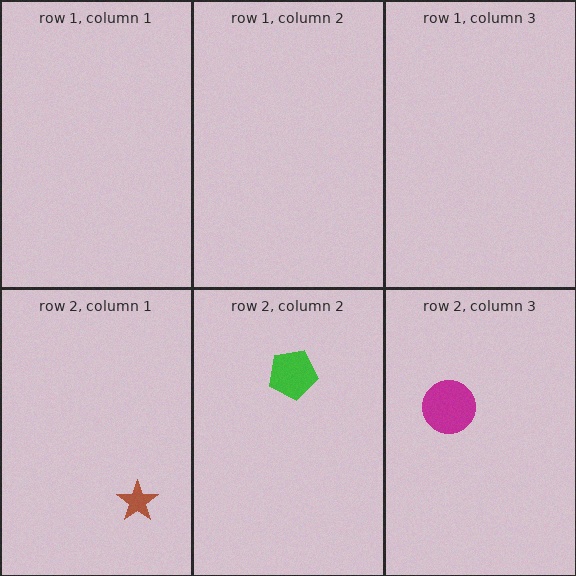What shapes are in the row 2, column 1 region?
The brown star.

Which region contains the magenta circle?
The row 2, column 3 region.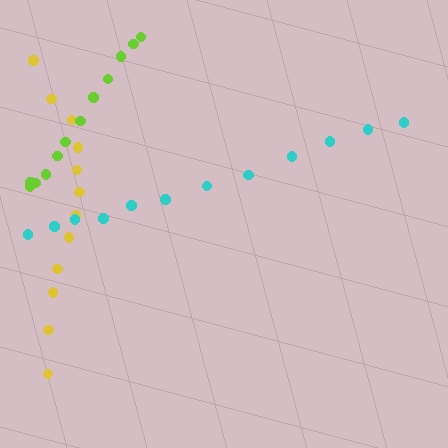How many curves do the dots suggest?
There are 3 distinct paths.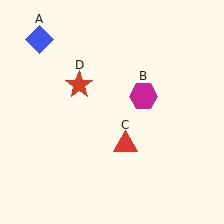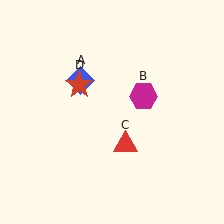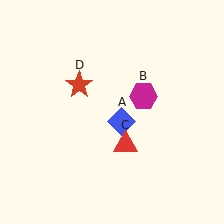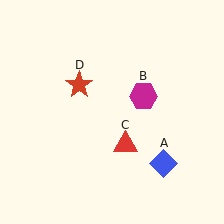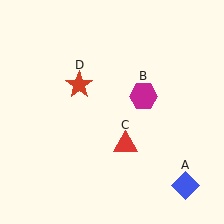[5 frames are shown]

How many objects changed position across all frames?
1 object changed position: blue diamond (object A).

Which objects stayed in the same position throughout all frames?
Magenta hexagon (object B) and red triangle (object C) and red star (object D) remained stationary.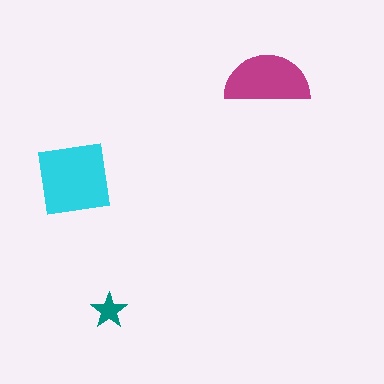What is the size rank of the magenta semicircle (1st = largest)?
2nd.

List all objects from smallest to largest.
The teal star, the magenta semicircle, the cyan square.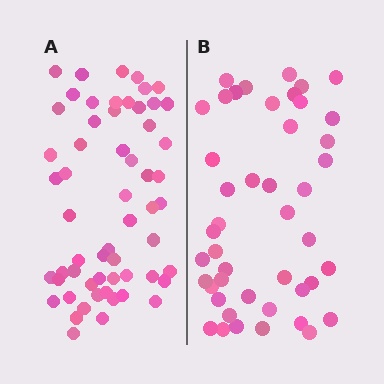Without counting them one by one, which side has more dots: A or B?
Region A (the left region) has more dots.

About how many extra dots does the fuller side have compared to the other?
Region A has approximately 15 more dots than region B.